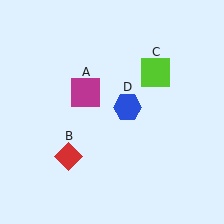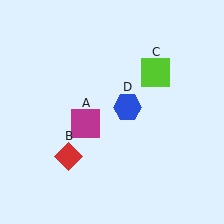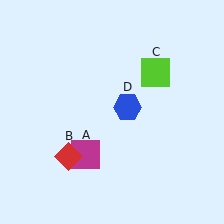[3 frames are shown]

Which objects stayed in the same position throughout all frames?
Red diamond (object B) and lime square (object C) and blue hexagon (object D) remained stationary.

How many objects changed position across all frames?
1 object changed position: magenta square (object A).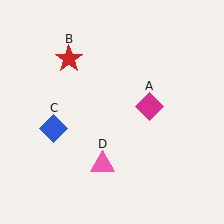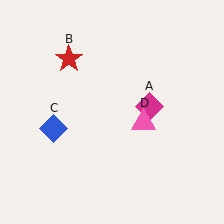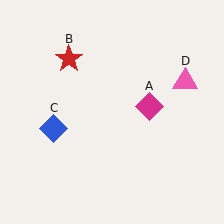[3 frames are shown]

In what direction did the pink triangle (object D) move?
The pink triangle (object D) moved up and to the right.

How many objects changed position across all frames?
1 object changed position: pink triangle (object D).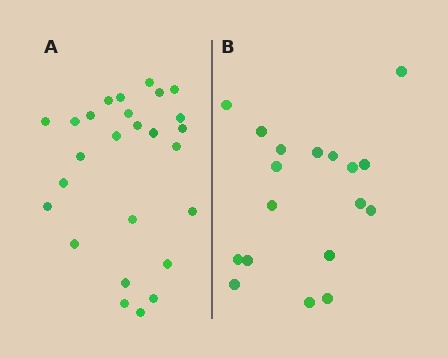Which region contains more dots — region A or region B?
Region A (the left region) has more dots.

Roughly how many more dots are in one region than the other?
Region A has roughly 8 or so more dots than region B.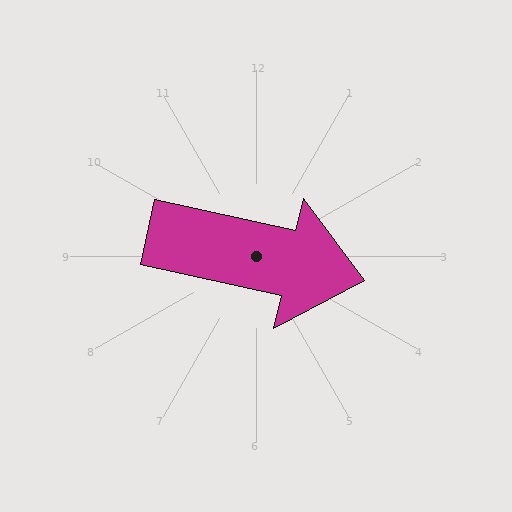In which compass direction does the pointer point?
East.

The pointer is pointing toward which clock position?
Roughly 3 o'clock.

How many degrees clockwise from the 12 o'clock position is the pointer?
Approximately 103 degrees.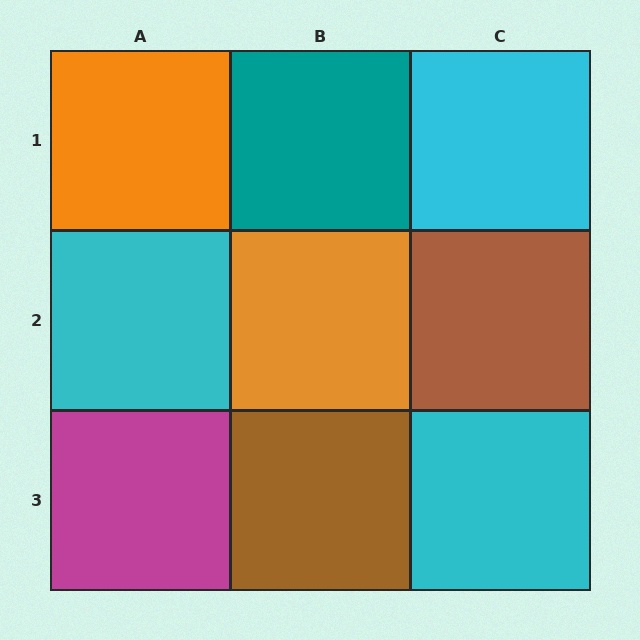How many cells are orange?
2 cells are orange.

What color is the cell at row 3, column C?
Cyan.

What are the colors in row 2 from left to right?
Cyan, orange, brown.